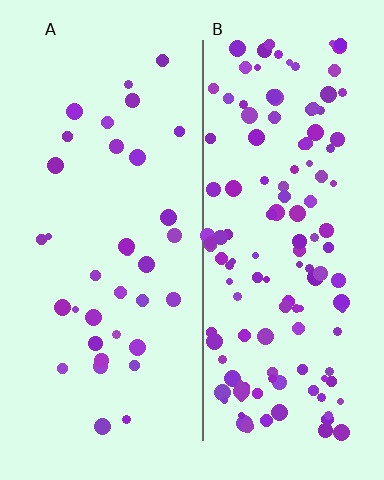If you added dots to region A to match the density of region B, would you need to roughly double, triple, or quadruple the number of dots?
Approximately quadruple.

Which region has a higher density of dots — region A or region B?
B (the right).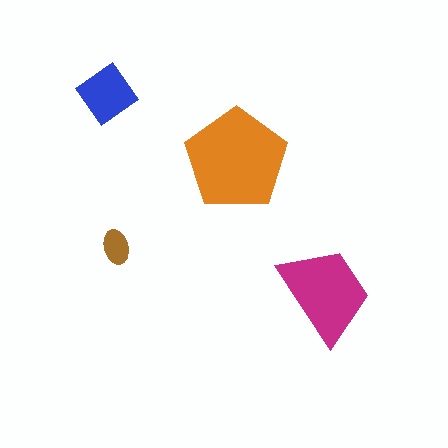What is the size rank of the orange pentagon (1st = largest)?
1st.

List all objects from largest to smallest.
The orange pentagon, the magenta trapezoid, the blue diamond, the brown ellipse.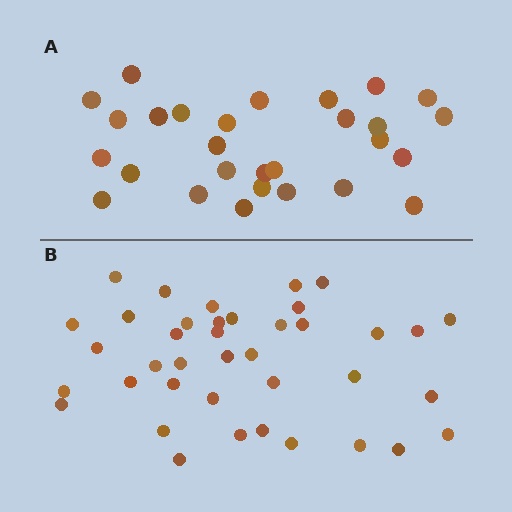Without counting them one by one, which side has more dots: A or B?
Region B (the bottom region) has more dots.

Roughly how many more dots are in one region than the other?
Region B has roughly 12 or so more dots than region A.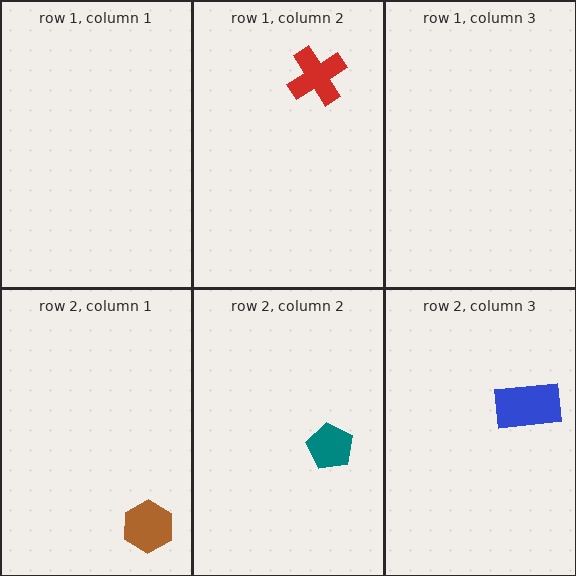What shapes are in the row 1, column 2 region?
The red cross.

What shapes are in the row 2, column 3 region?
The blue rectangle.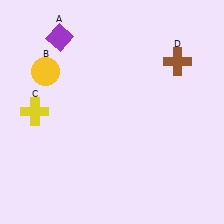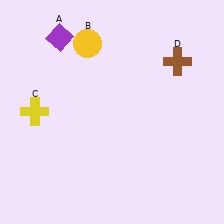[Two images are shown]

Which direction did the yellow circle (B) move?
The yellow circle (B) moved right.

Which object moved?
The yellow circle (B) moved right.